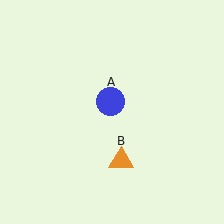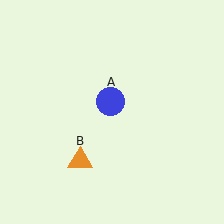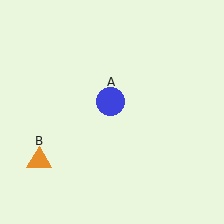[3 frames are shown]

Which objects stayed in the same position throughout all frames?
Blue circle (object A) remained stationary.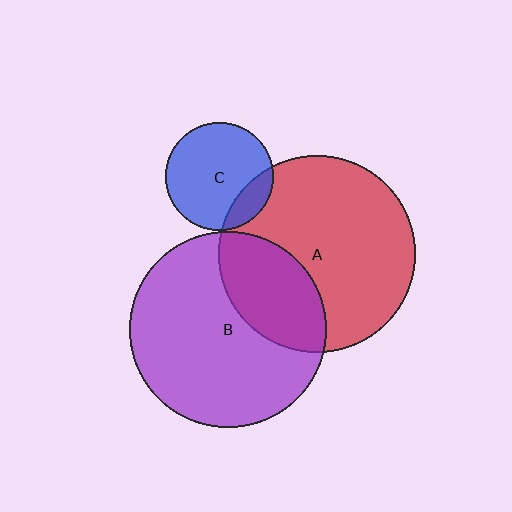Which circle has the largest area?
Circle A (red).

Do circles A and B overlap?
Yes.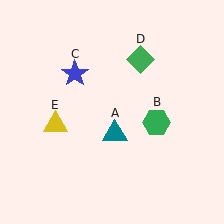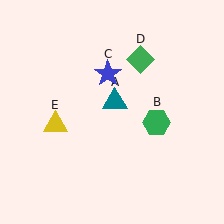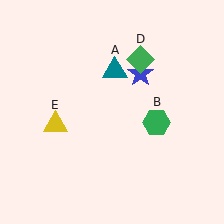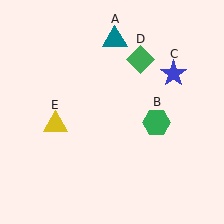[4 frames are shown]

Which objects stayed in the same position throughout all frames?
Green hexagon (object B) and green diamond (object D) and yellow triangle (object E) remained stationary.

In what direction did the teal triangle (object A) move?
The teal triangle (object A) moved up.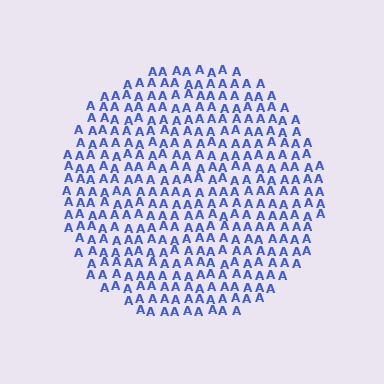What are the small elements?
The small elements are letter A's.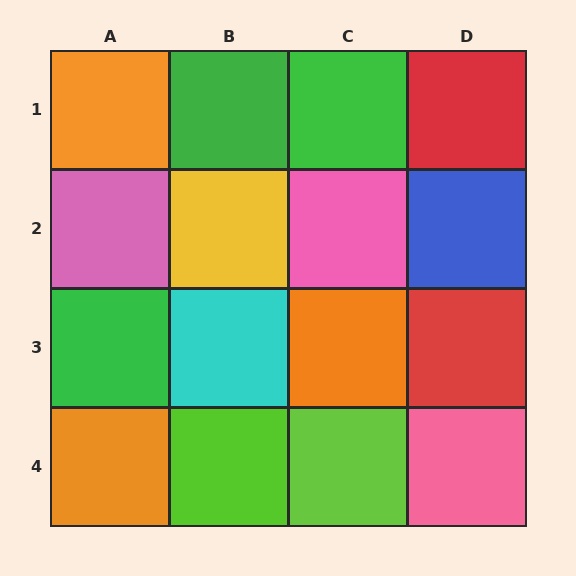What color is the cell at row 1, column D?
Red.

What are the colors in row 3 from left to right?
Green, cyan, orange, red.